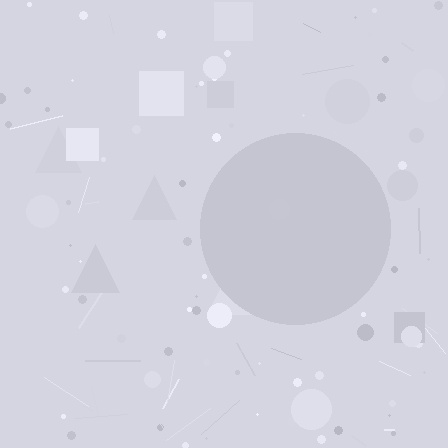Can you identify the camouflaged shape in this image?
The camouflaged shape is a circle.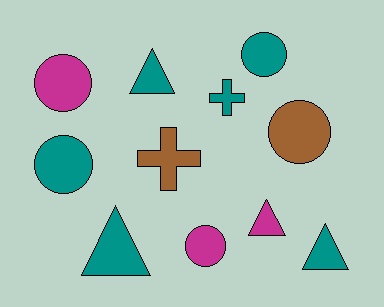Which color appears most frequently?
Teal, with 6 objects.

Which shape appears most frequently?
Circle, with 5 objects.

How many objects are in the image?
There are 11 objects.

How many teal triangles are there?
There are 3 teal triangles.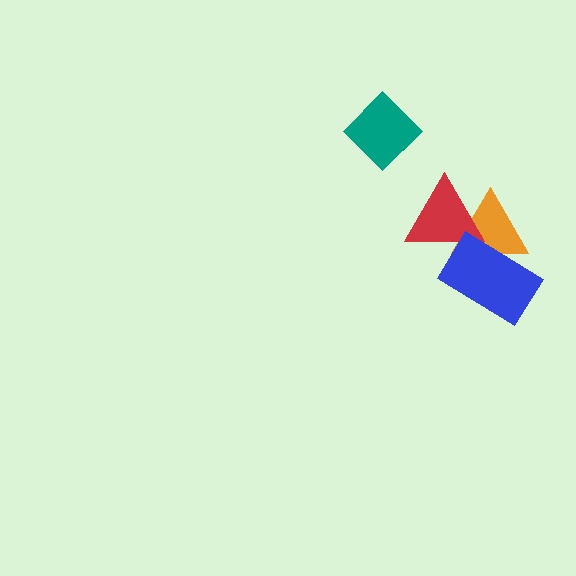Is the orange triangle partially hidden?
Yes, it is partially covered by another shape.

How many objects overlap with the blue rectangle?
2 objects overlap with the blue rectangle.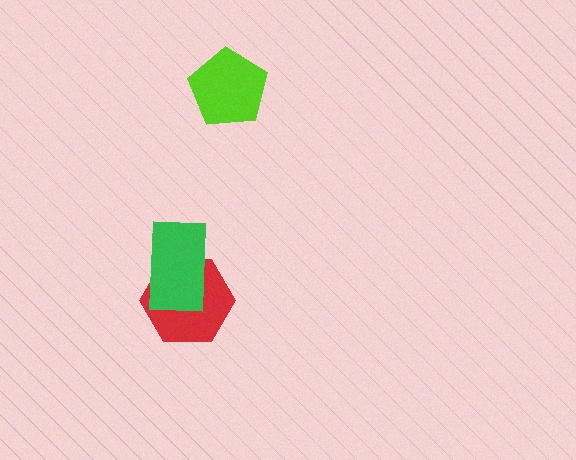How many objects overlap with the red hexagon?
1 object overlaps with the red hexagon.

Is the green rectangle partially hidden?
No, no other shape covers it.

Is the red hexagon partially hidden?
Yes, it is partially covered by another shape.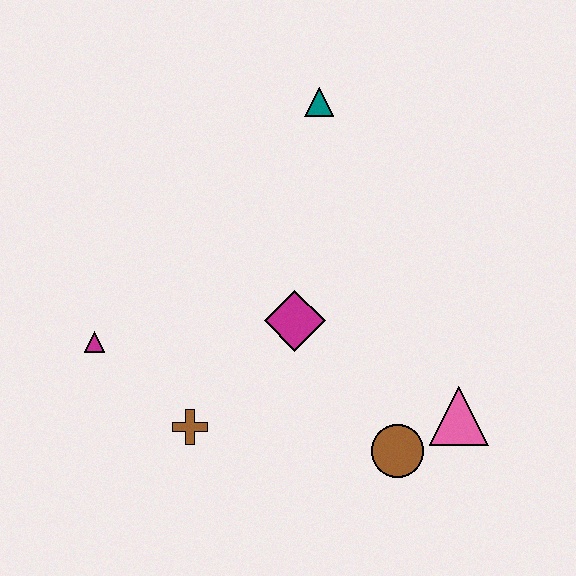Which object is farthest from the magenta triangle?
The pink triangle is farthest from the magenta triangle.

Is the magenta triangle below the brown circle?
No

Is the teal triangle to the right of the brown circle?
No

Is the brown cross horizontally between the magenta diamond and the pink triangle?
No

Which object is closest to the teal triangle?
The magenta diamond is closest to the teal triangle.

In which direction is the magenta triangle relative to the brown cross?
The magenta triangle is to the left of the brown cross.